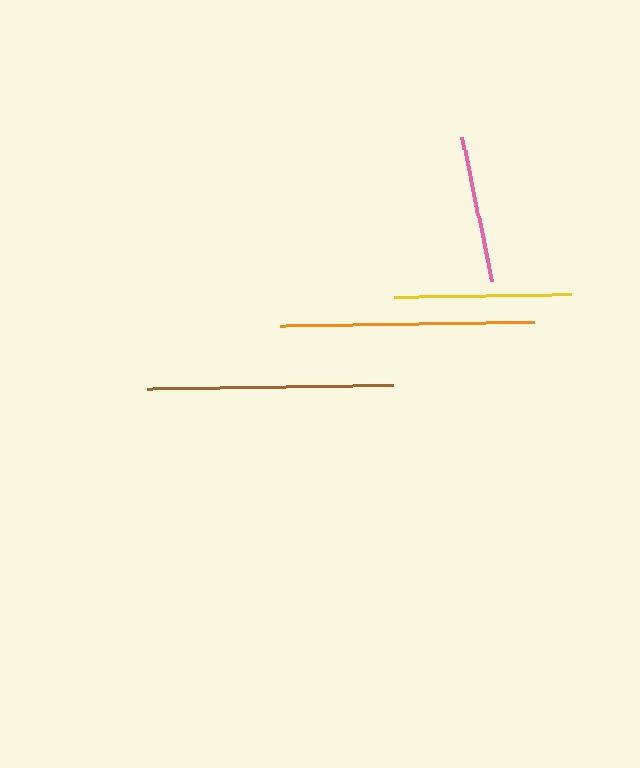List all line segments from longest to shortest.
From longest to shortest: orange, brown, yellow, pink.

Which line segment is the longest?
The orange line is the longest at approximately 254 pixels.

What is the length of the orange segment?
The orange segment is approximately 254 pixels long.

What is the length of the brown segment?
The brown segment is approximately 246 pixels long.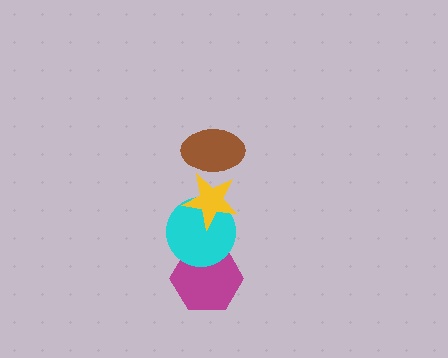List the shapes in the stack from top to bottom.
From top to bottom: the brown ellipse, the yellow star, the cyan circle, the magenta hexagon.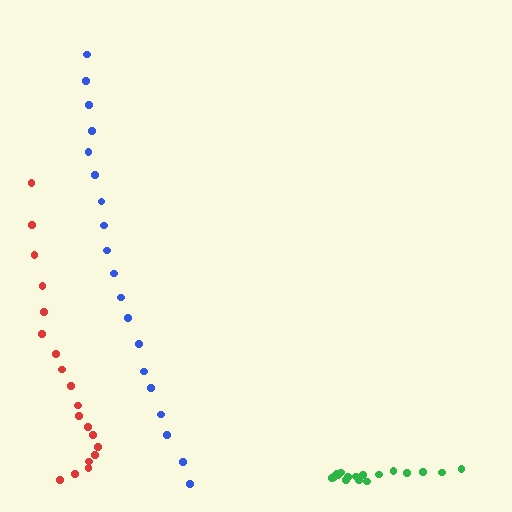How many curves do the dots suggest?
There are 3 distinct paths.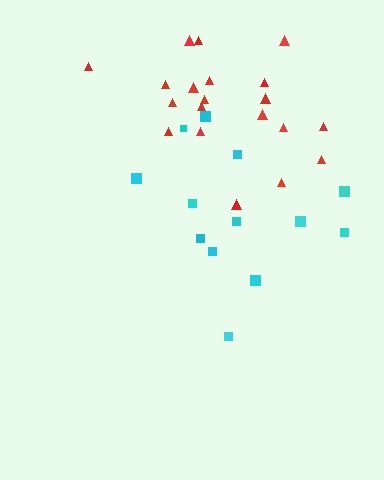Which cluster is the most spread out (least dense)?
Red.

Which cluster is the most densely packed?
Cyan.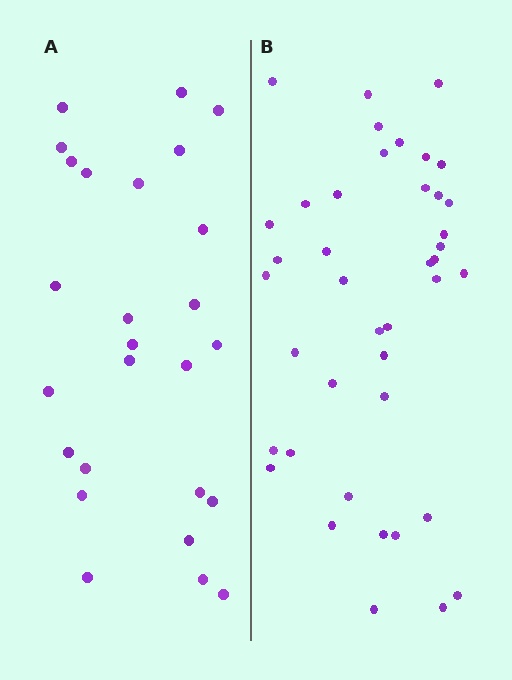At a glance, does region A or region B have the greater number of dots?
Region B (the right region) has more dots.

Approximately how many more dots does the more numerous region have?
Region B has approximately 15 more dots than region A.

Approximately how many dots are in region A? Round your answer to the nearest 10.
About 30 dots. (The exact count is 26, which rounds to 30.)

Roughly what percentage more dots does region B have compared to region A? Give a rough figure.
About 60% more.